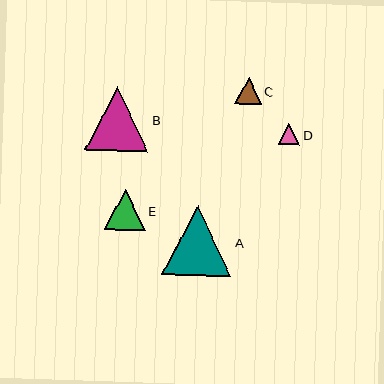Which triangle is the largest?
Triangle A is the largest with a size of approximately 69 pixels.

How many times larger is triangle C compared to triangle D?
Triangle C is approximately 1.3 times the size of triangle D.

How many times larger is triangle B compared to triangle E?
Triangle B is approximately 1.5 times the size of triangle E.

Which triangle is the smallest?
Triangle D is the smallest with a size of approximately 21 pixels.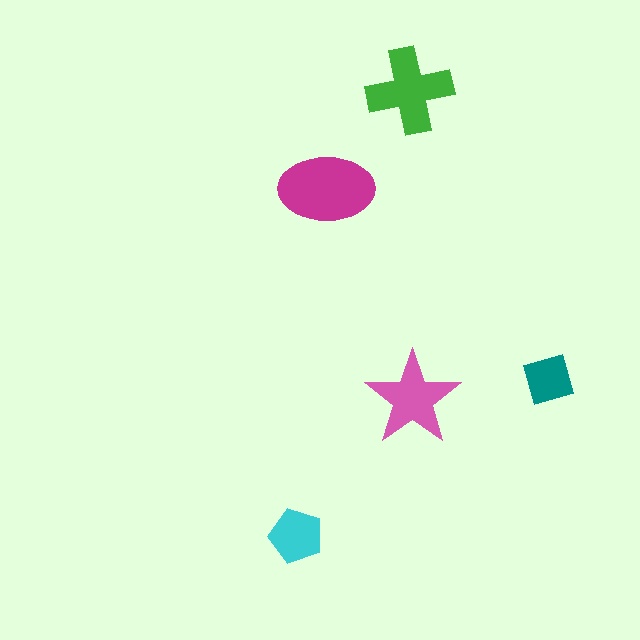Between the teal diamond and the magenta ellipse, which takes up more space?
The magenta ellipse.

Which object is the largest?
The magenta ellipse.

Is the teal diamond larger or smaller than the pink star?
Smaller.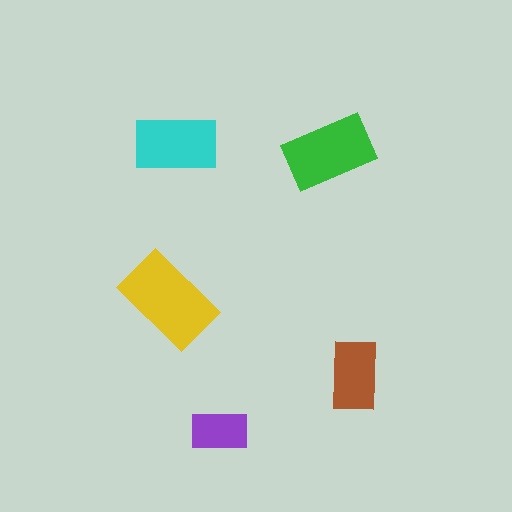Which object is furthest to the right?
The brown rectangle is rightmost.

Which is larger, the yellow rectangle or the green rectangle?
The yellow one.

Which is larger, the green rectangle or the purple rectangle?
The green one.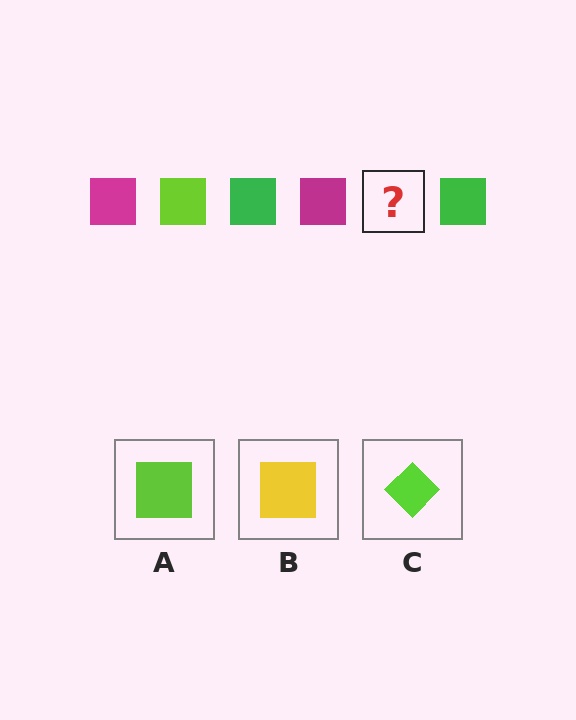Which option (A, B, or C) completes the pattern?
A.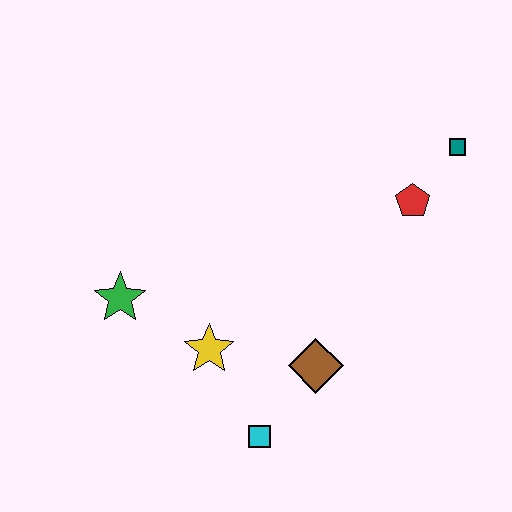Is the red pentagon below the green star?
No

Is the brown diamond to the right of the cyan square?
Yes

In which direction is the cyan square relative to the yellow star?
The cyan square is below the yellow star.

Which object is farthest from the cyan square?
The teal square is farthest from the cyan square.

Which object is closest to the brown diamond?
The cyan square is closest to the brown diamond.